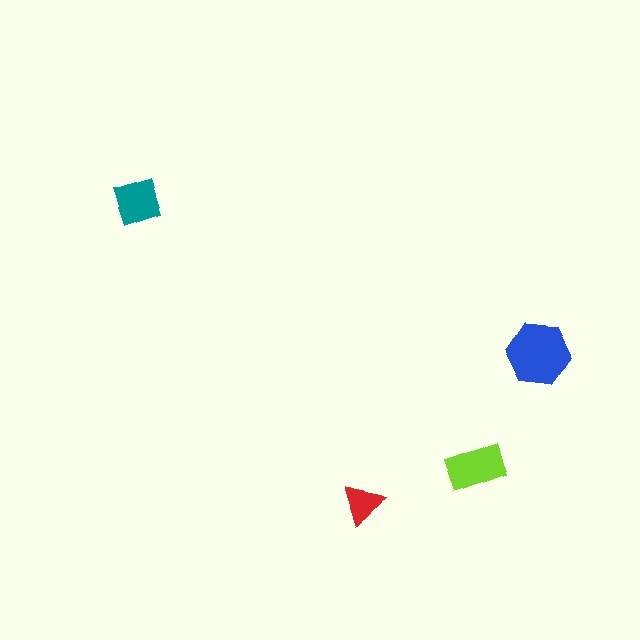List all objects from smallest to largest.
The red triangle, the teal diamond, the lime rectangle, the blue hexagon.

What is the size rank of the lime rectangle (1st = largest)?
2nd.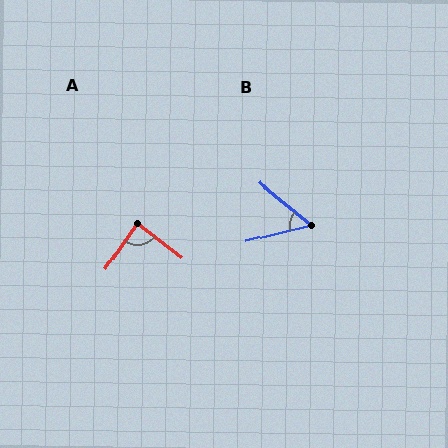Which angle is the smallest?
B, at approximately 53 degrees.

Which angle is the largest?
A, at approximately 86 degrees.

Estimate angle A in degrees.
Approximately 86 degrees.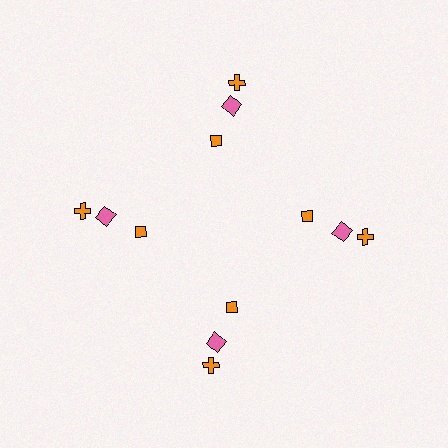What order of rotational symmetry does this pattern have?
This pattern has 4-fold rotational symmetry.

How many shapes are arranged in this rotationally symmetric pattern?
There are 12 shapes, arranged in 4 groups of 3.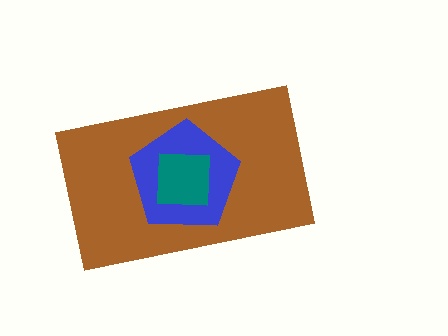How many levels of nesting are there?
3.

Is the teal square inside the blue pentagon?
Yes.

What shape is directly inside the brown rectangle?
The blue pentagon.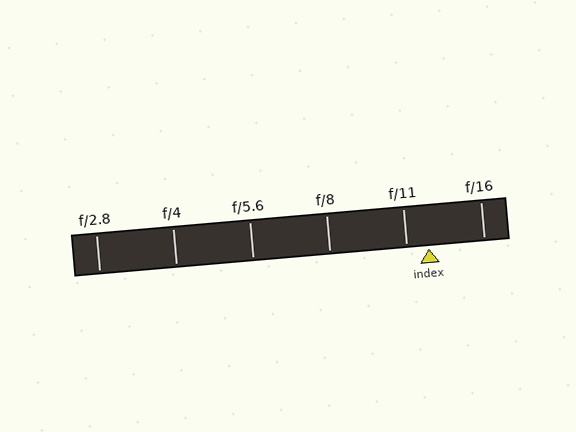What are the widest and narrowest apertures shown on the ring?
The widest aperture shown is f/2.8 and the narrowest is f/16.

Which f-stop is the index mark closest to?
The index mark is closest to f/11.